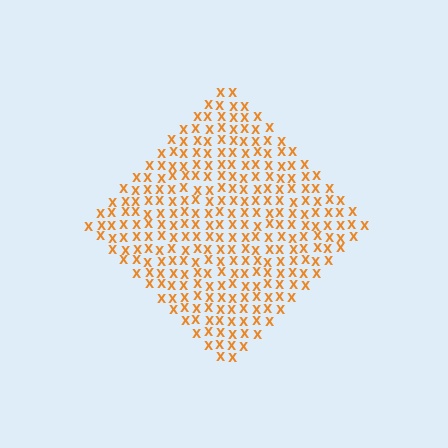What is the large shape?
The large shape is a diamond.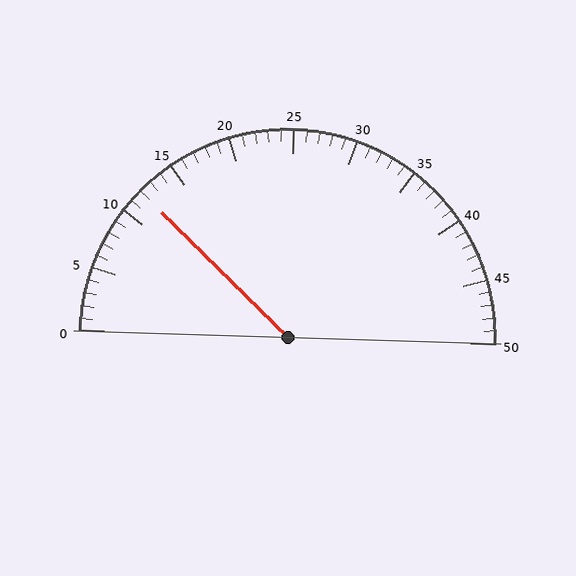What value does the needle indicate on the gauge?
The needle indicates approximately 12.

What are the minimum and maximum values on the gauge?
The gauge ranges from 0 to 50.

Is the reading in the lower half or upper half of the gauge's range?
The reading is in the lower half of the range (0 to 50).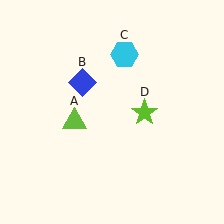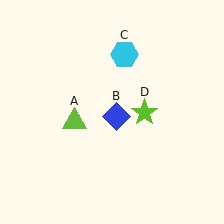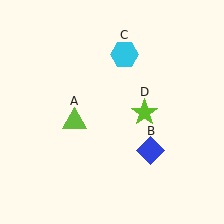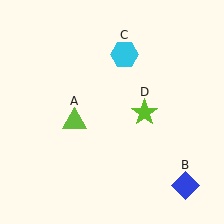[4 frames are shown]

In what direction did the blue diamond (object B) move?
The blue diamond (object B) moved down and to the right.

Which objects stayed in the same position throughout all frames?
Lime triangle (object A) and cyan hexagon (object C) and lime star (object D) remained stationary.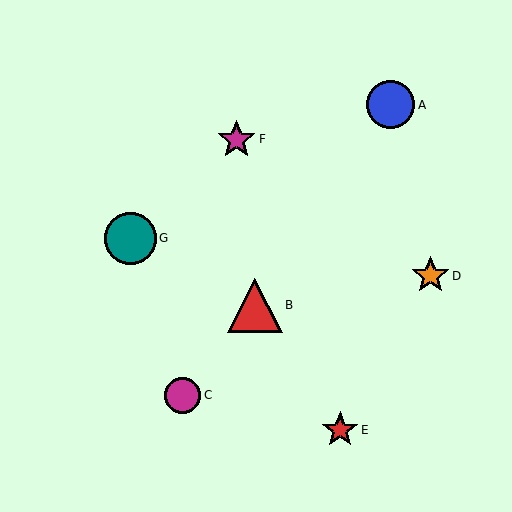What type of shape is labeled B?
Shape B is a red triangle.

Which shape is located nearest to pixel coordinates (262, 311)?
The red triangle (labeled B) at (255, 305) is nearest to that location.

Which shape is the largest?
The red triangle (labeled B) is the largest.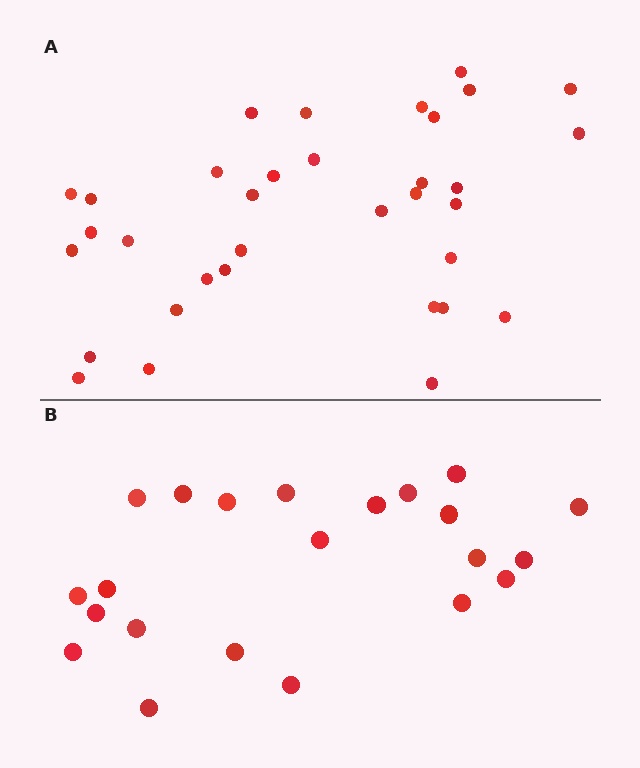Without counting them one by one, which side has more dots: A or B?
Region A (the top region) has more dots.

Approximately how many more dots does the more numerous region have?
Region A has roughly 12 or so more dots than region B.